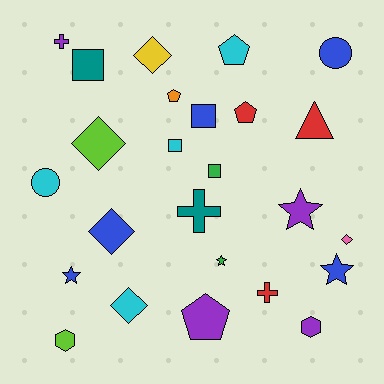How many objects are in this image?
There are 25 objects.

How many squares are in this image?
There are 4 squares.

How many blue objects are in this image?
There are 5 blue objects.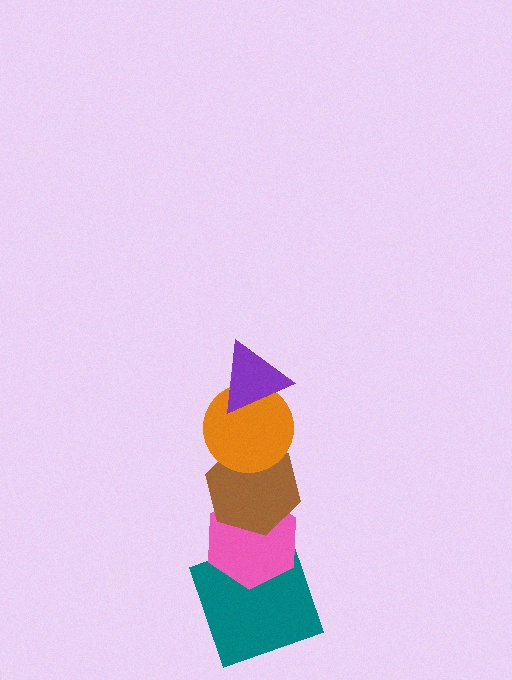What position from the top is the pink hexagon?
The pink hexagon is 4th from the top.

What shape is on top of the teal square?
The pink hexagon is on top of the teal square.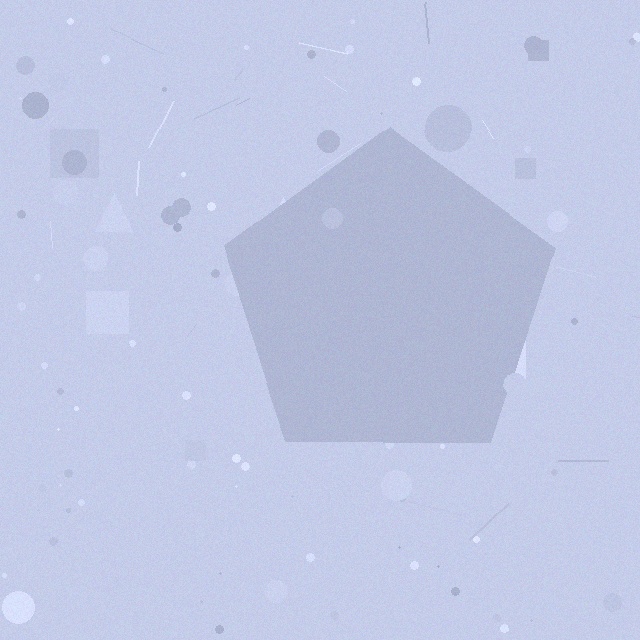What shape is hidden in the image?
A pentagon is hidden in the image.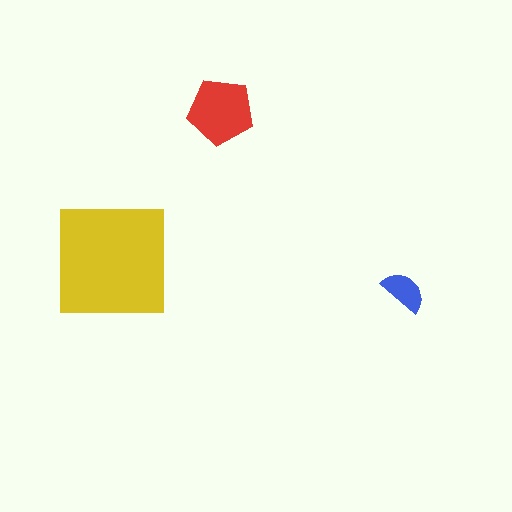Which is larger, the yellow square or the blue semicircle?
The yellow square.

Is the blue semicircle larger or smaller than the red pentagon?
Smaller.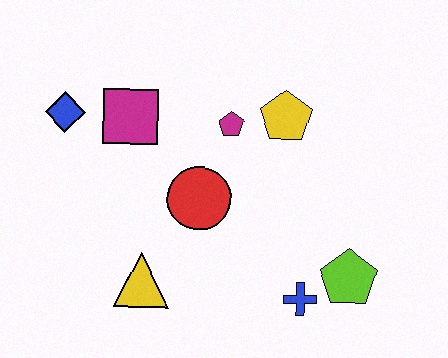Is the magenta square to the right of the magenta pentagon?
No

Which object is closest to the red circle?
The magenta pentagon is closest to the red circle.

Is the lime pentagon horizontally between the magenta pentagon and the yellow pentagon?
No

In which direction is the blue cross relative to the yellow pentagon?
The blue cross is below the yellow pentagon.